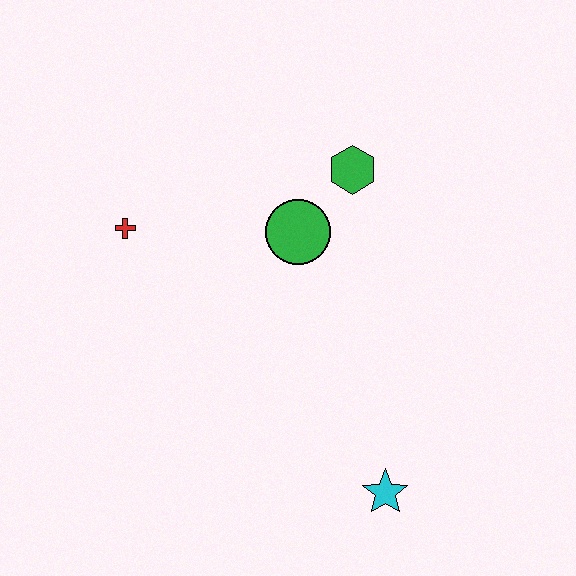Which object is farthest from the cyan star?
The red cross is farthest from the cyan star.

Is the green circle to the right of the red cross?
Yes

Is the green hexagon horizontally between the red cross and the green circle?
No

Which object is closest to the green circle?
The green hexagon is closest to the green circle.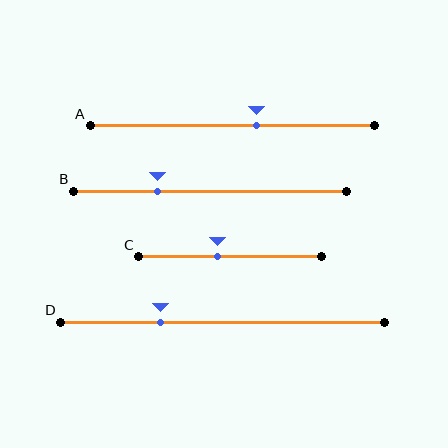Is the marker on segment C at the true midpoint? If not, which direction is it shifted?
No, the marker on segment C is shifted to the left by about 7% of the segment length.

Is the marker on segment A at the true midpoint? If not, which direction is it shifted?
No, the marker on segment A is shifted to the right by about 8% of the segment length.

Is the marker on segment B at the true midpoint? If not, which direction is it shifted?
No, the marker on segment B is shifted to the left by about 19% of the segment length.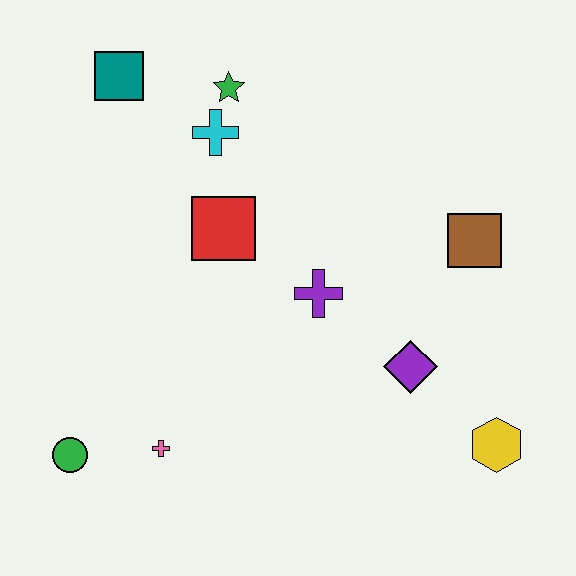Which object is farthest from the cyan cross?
The yellow hexagon is farthest from the cyan cross.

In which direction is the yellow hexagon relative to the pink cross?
The yellow hexagon is to the right of the pink cross.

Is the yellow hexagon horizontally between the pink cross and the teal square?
No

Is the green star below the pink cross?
No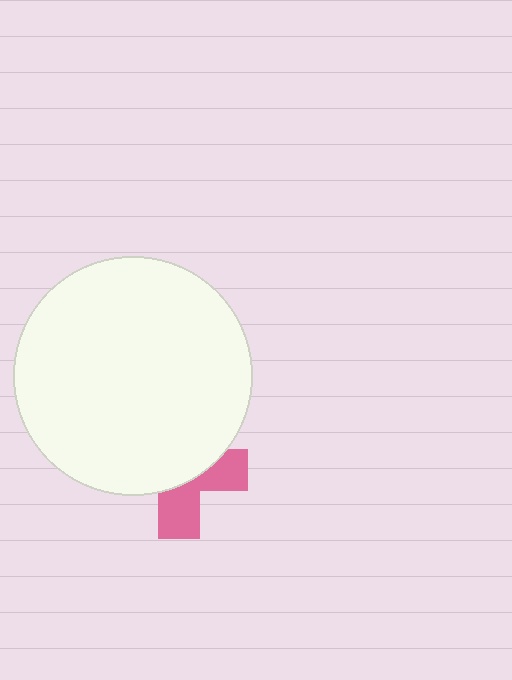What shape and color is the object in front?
The object in front is a white circle.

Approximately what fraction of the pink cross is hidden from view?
Roughly 61% of the pink cross is hidden behind the white circle.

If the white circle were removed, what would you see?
You would see the complete pink cross.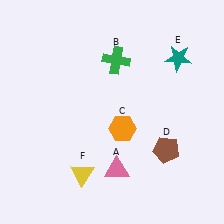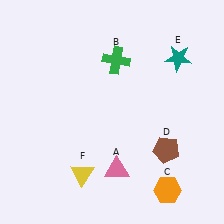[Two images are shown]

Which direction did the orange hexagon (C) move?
The orange hexagon (C) moved down.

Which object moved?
The orange hexagon (C) moved down.